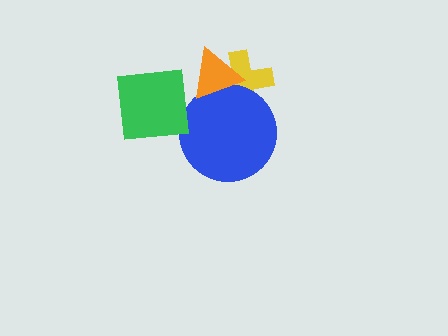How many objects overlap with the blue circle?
3 objects overlap with the blue circle.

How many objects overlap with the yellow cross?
2 objects overlap with the yellow cross.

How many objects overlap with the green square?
1 object overlaps with the green square.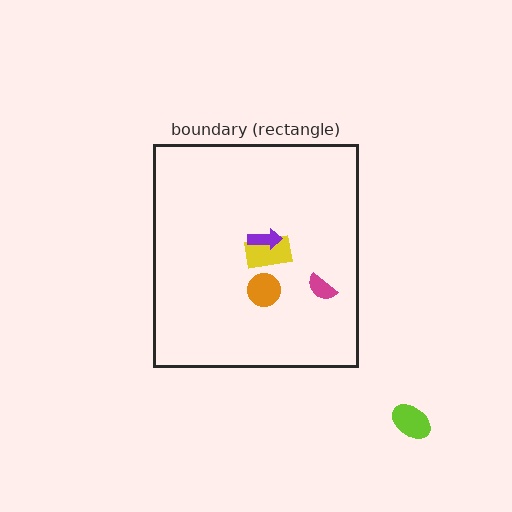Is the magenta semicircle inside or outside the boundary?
Inside.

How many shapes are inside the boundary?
4 inside, 1 outside.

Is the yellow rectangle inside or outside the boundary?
Inside.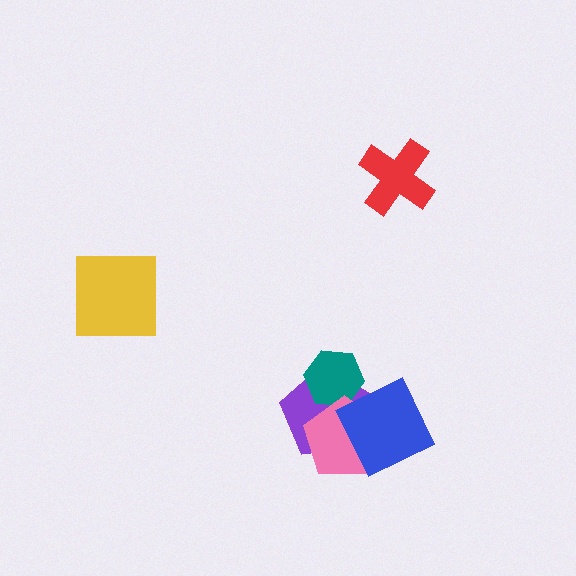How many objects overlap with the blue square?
2 objects overlap with the blue square.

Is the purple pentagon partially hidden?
Yes, it is partially covered by another shape.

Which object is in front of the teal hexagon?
The pink pentagon is in front of the teal hexagon.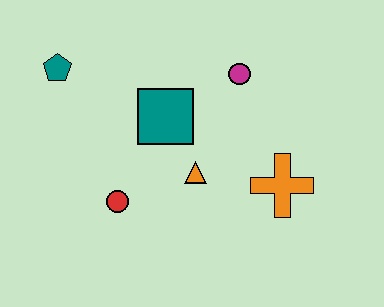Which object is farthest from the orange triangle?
The teal pentagon is farthest from the orange triangle.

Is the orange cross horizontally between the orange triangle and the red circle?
No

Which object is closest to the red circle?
The orange triangle is closest to the red circle.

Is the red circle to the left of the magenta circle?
Yes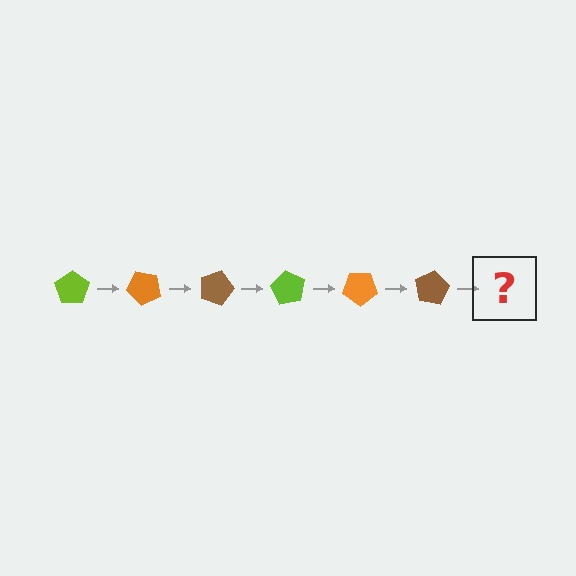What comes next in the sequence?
The next element should be a lime pentagon, rotated 270 degrees from the start.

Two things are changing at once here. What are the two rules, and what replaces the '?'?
The two rules are that it rotates 45 degrees each step and the color cycles through lime, orange, and brown. The '?' should be a lime pentagon, rotated 270 degrees from the start.